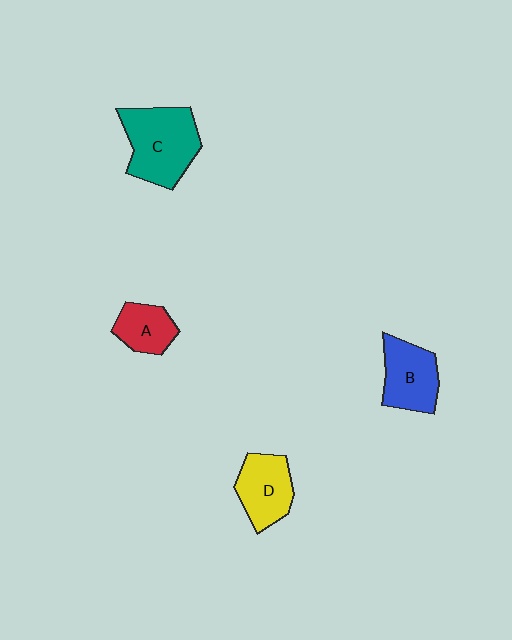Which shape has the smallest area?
Shape A (red).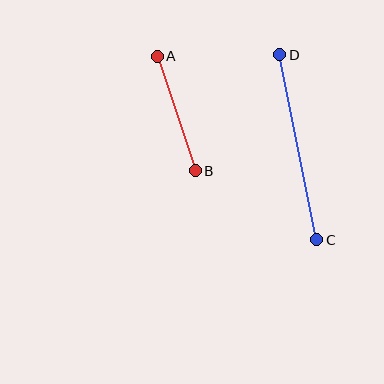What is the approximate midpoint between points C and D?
The midpoint is at approximately (298, 147) pixels.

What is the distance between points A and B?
The distance is approximately 121 pixels.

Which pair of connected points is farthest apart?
Points C and D are farthest apart.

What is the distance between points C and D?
The distance is approximately 189 pixels.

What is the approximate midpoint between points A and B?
The midpoint is at approximately (176, 114) pixels.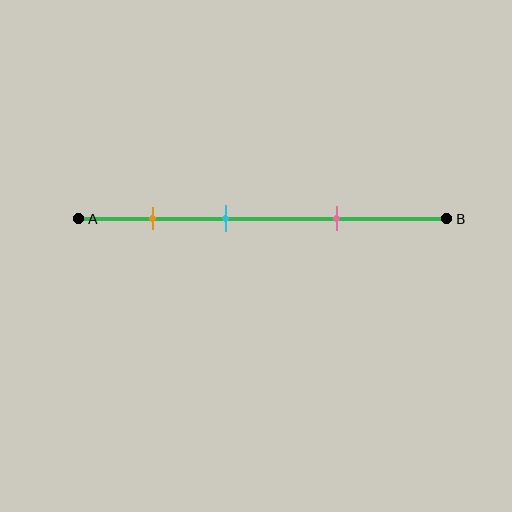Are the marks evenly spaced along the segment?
Yes, the marks are approximately evenly spaced.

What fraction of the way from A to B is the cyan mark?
The cyan mark is approximately 40% (0.4) of the way from A to B.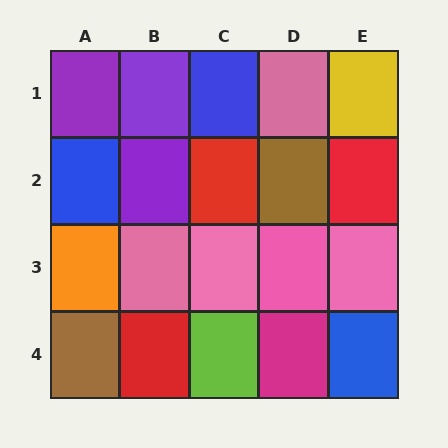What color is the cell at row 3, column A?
Orange.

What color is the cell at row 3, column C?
Pink.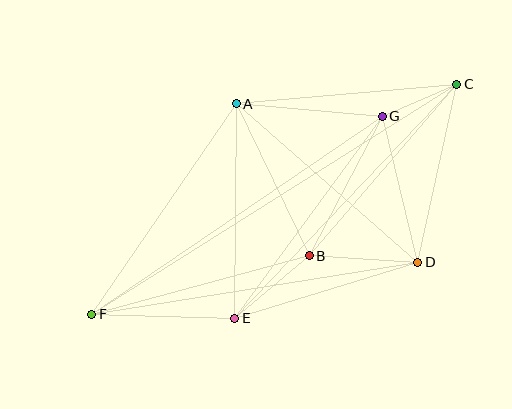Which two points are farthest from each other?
Points C and F are farthest from each other.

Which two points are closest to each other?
Points C and G are closest to each other.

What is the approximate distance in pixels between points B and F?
The distance between B and F is approximately 225 pixels.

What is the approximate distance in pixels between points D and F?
The distance between D and F is approximately 330 pixels.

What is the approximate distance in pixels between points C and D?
The distance between C and D is approximately 182 pixels.